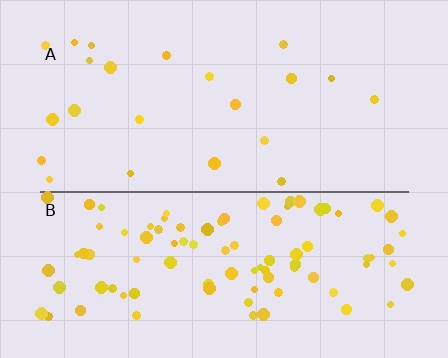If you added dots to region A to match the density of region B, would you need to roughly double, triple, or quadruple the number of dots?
Approximately quadruple.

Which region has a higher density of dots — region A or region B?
B (the bottom).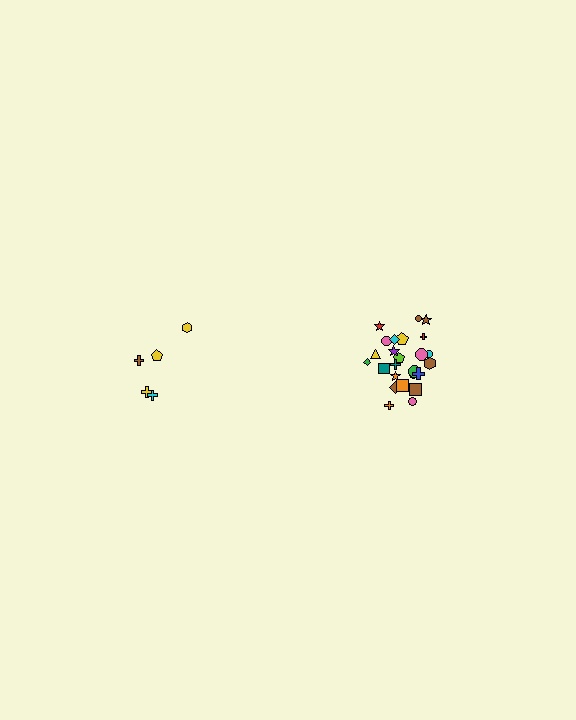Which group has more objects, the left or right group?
The right group.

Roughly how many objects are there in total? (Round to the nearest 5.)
Roughly 30 objects in total.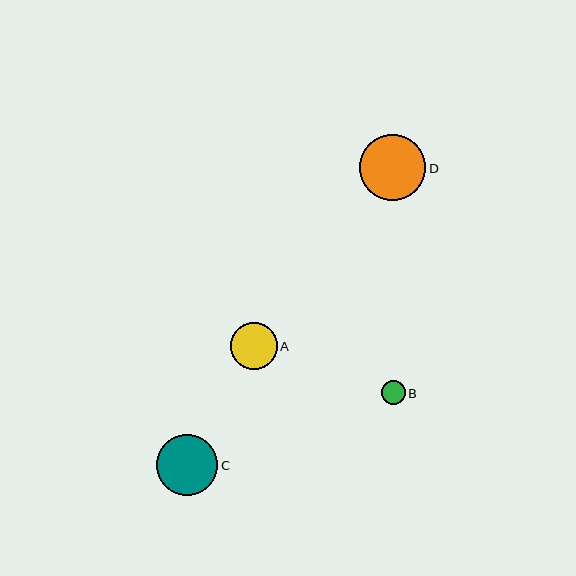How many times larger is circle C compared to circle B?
Circle C is approximately 2.6 times the size of circle B.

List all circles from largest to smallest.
From largest to smallest: D, C, A, B.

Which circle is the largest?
Circle D is the largest with a size of approximately 66 pixels.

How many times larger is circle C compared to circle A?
Circle C is approximately 1.3 times the size of circle A.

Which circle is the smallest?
Circle B is the smallest with a size of approximately 24 pixels.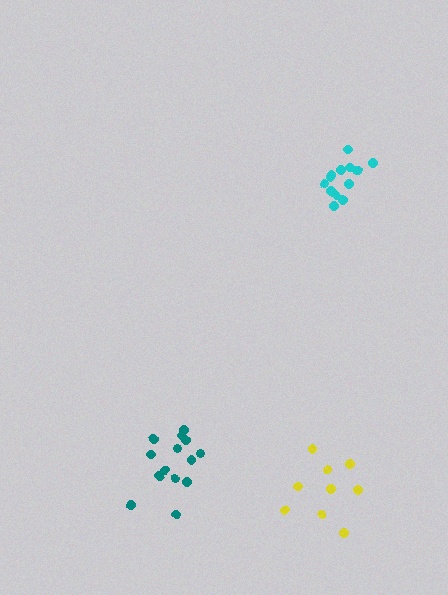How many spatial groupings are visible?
There are 3 spatial groupings.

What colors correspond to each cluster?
The clusters are colored: cyan, yellow, teal.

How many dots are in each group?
Group 1: 14 dots, Group 2: 9 dots, Group 3: 14 dots (37 total).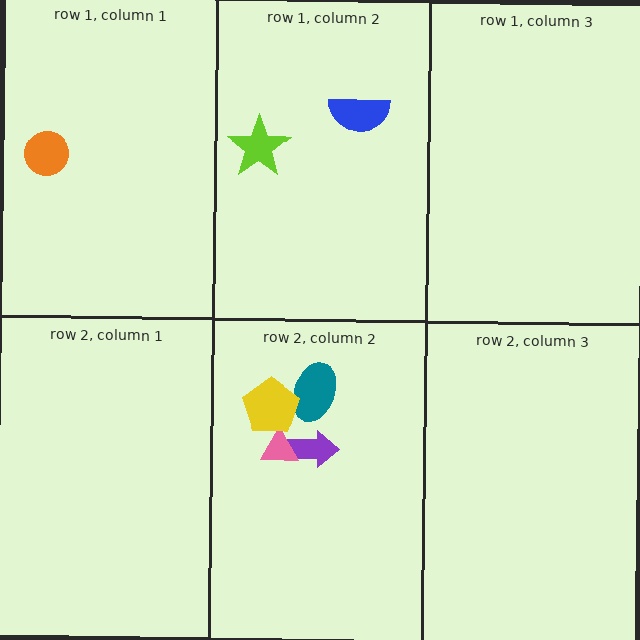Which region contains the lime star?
The row 1, column 2 region.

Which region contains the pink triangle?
The row 2, column 2 region.